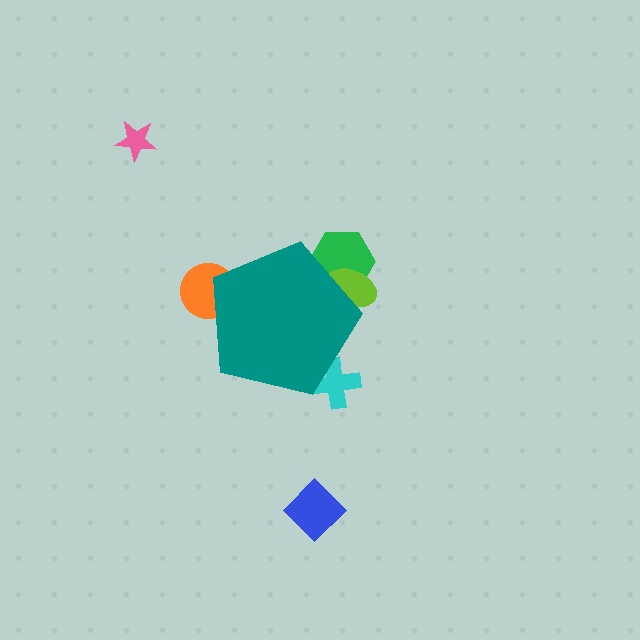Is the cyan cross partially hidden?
Yes, the cyan cross is partially hidden behind the teal pentagon.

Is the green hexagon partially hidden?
Yes, the green hexagon is partially hidden behind the teal pentagon.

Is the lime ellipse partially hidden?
Yes, the lime ellipse is partially hidden behind the teal pentagon.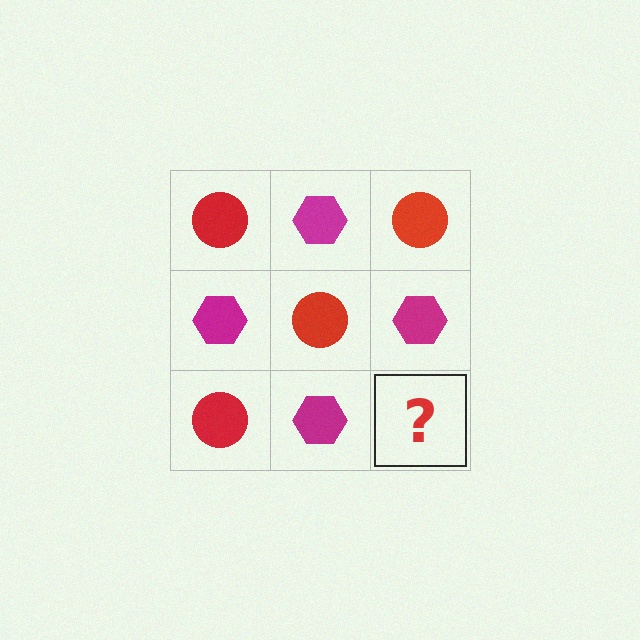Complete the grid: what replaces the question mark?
The question mark should be replaced with a red circle.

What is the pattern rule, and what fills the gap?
The rule is that it alternates red circle and magenta hexagon in a checkerboard pattern. The gap should be filled with a red circle.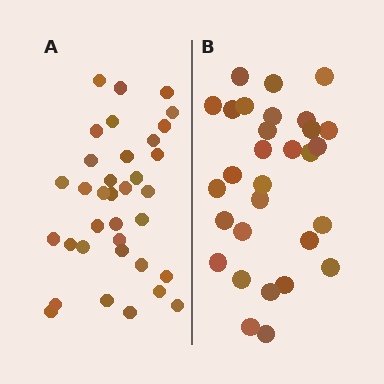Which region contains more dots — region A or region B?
Region A (the left region) has more dots.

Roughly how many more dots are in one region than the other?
Region A has about 5 more dots than region B.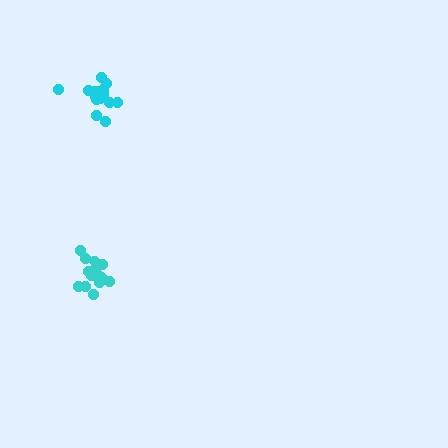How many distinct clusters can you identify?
There are 2 distinct clusters.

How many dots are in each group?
Group 1: 16 dots, Group 2: 16 dots (32 total).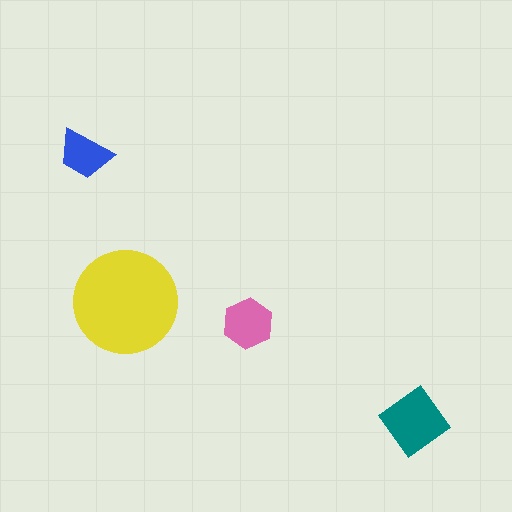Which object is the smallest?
The blue trapezoid.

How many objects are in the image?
There are 4 objects in the image.